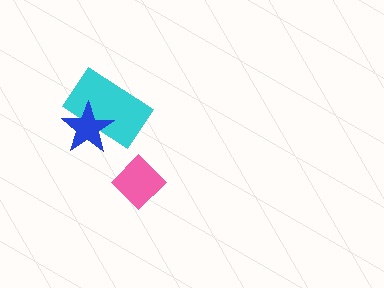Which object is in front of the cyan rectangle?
The blue star is in front of the cyan rectangle.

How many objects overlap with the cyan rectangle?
1 object overlaps with the cyan rectangle.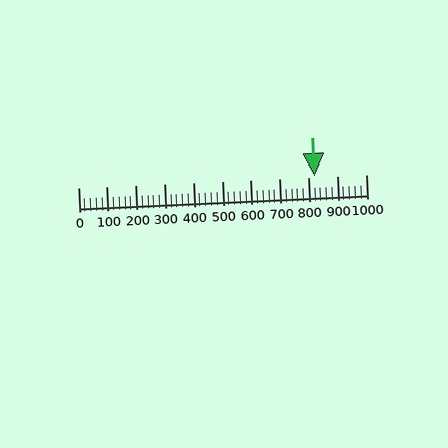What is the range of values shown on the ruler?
The ruler shows values from 0 to 1000.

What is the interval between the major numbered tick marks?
The major tick marks are spaced 100 units apart.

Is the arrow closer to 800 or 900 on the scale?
The arrow is closer to 800.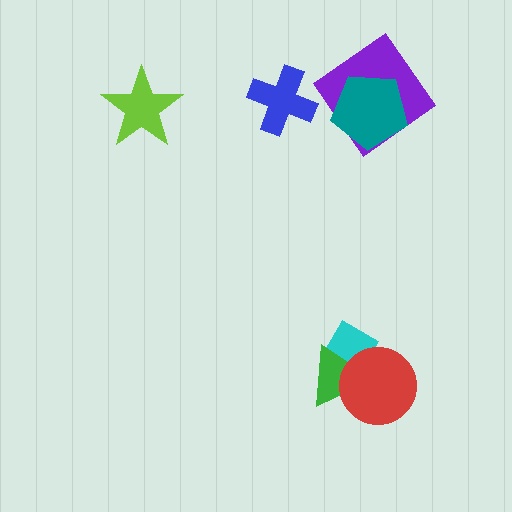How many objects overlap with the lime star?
0 objects overlap with the lime star.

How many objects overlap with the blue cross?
0 objects overlap with the blue cross.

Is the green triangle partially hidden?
Yes, it is partially covered by another shape.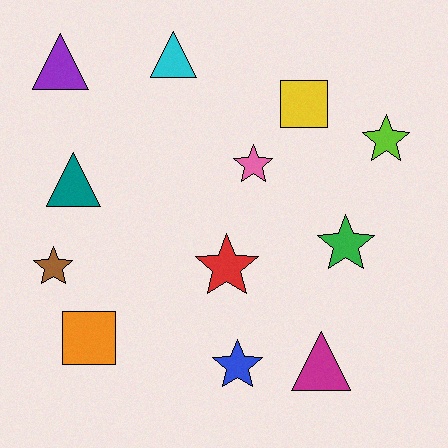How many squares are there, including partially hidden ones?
There are 2 squares.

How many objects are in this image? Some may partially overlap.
There are 12 objects.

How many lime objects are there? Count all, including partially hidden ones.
There is 1 lime object.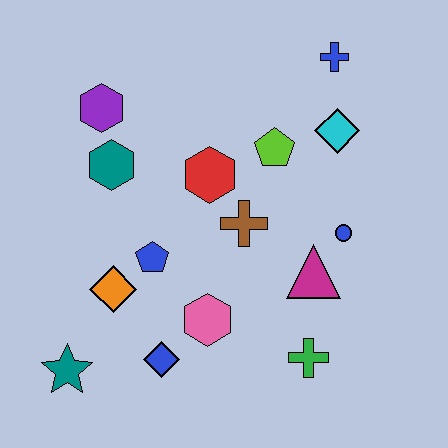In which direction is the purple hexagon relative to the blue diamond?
The purple hexagon is above the blue diamond.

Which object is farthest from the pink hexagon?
The blue cross is farthest from the pink hexagon.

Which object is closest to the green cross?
The magenta triangle is closest to the green cross.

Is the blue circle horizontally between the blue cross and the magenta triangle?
No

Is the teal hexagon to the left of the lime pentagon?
Yes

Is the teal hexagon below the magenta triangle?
No